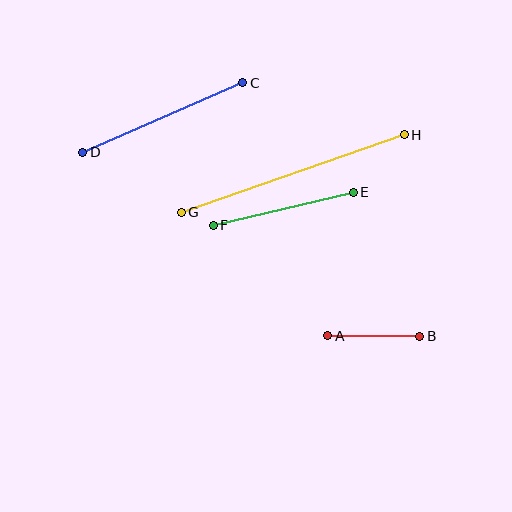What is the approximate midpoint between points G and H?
The midpoint is at approximately (293, 174) pixels.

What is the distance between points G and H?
The distance is approximately 236 pixels.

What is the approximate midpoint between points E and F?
The midpoint is at approximately (283, 209) pixels.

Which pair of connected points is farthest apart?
Points G and H are farthest apart.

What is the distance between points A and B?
The distance is approximately 92 pixels.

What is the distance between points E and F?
The distance is approximately 144 pixels.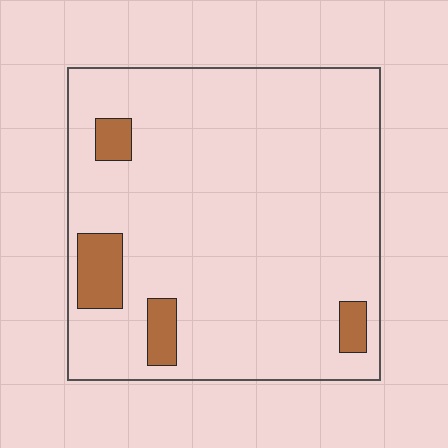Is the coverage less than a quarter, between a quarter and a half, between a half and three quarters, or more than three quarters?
Less than a quarter.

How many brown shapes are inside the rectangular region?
4.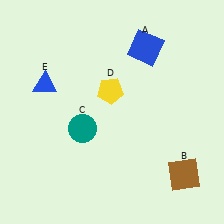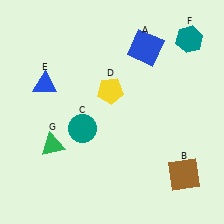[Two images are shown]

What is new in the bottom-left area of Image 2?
A green triangle (G) was added in the bottom-left area of Image 2.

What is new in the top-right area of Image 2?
A teal hexagon (F) was added in the top-right area of Image 2.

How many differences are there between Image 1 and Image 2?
There are 2 differences between the two images.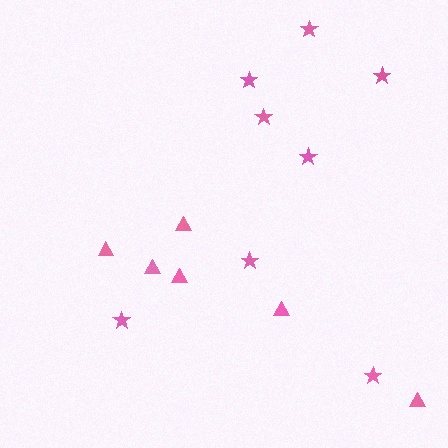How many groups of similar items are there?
There are 2 groups: one group of triangles (6) and one group of stars (8).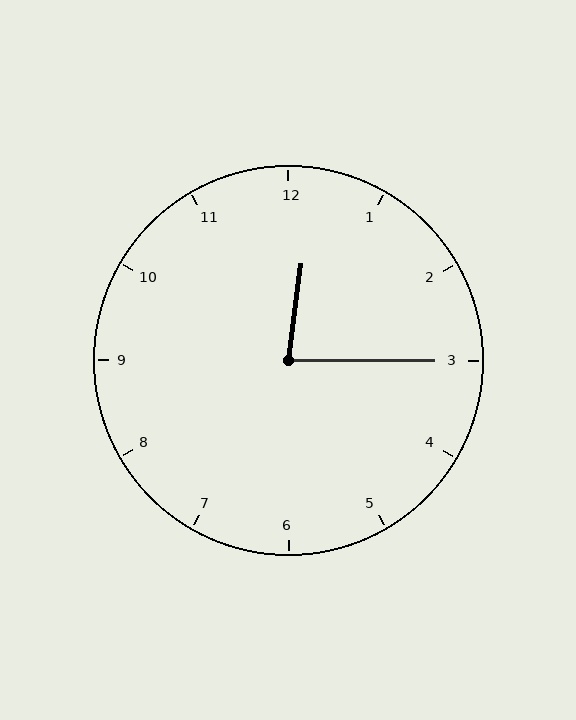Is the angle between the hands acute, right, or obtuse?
It is acute.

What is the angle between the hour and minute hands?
Approximately 82 degrees.